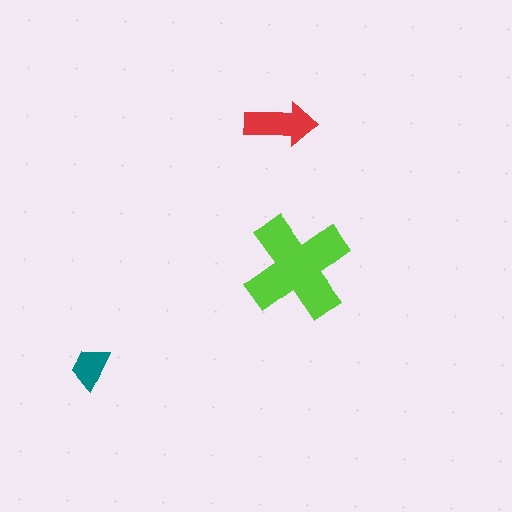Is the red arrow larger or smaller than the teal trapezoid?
Larger.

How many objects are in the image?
There are 3 objects in the image.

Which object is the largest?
The lime cross.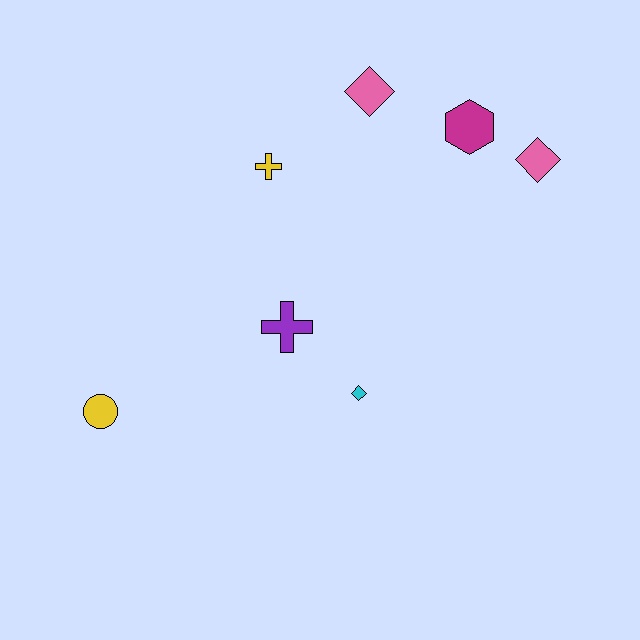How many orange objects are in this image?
There are no orange objects.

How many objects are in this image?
There are 7 objects.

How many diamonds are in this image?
There are 3 diamonds.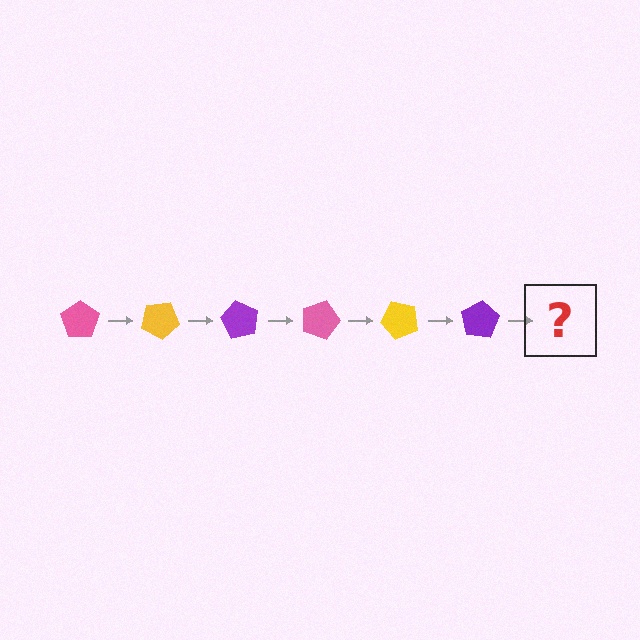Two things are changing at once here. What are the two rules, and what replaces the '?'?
The two rules are that it rotates 30 degrees each step and the color cycles through pink, yellow, and purple. The '?' should be a pink pentagon, rotated 180 degrees from the start.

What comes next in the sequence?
The next element should be a pink pentagon, rotated 180 degrees from the start.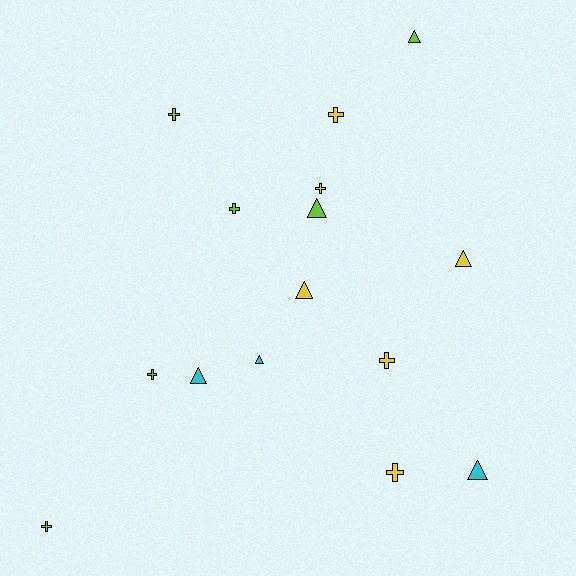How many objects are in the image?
There are 15 objects.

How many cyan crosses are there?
There are no cyan crosses.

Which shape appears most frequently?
Cross, with 8 objects.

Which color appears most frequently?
Yellow, with 6 objects.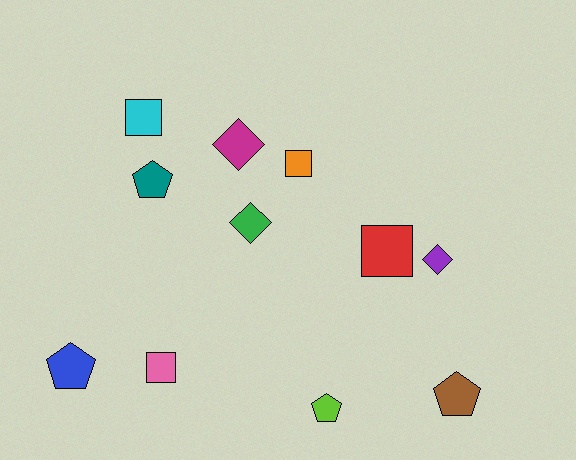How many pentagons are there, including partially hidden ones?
There are 4 pentagons.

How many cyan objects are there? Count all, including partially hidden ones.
There is 1 cyan object.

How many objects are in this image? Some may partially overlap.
There are 11 objects.